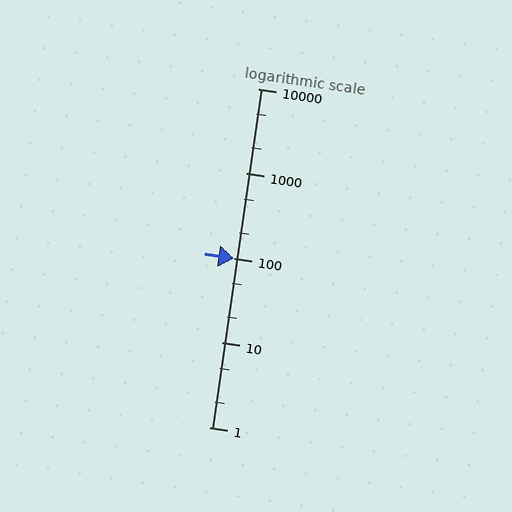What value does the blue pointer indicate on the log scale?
The pointer indicates approximately 100.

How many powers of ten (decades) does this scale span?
The scale spans 4 decades, from 1 to 10000.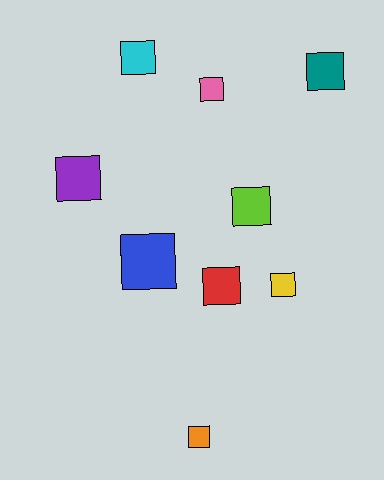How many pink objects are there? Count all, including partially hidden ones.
There is 1 pink object.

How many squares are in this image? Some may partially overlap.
There are 9 squares.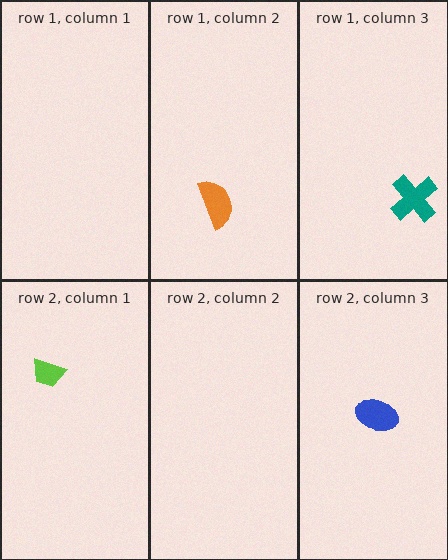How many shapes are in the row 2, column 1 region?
1.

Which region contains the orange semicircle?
The row 1, column 2 region.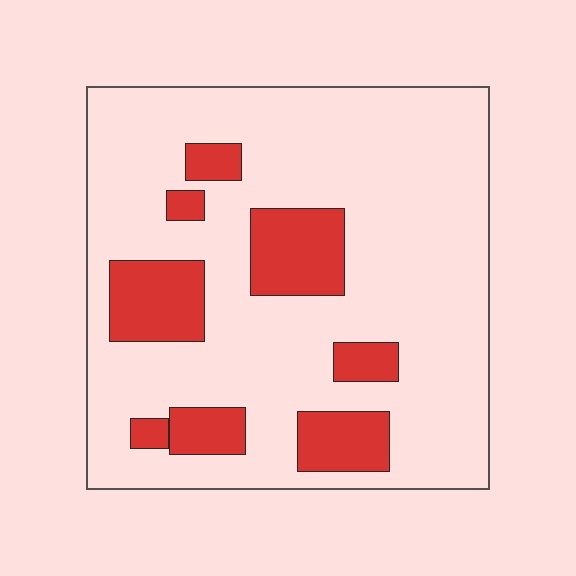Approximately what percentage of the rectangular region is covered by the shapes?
Approximately 20%.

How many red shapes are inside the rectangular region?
8.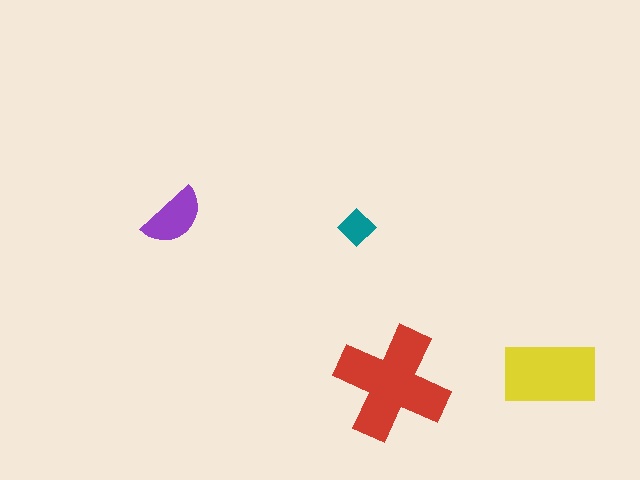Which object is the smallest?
The teal diamond.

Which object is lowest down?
The red cross is bottommost.